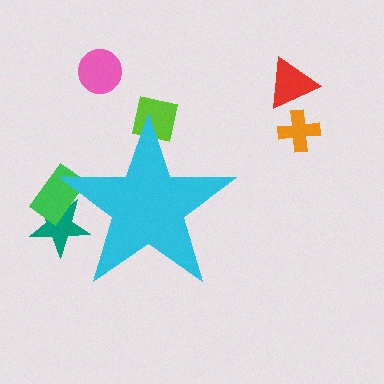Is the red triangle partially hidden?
No, the red triangle is fully visible.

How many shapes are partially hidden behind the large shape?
3 shapes are partially hidden.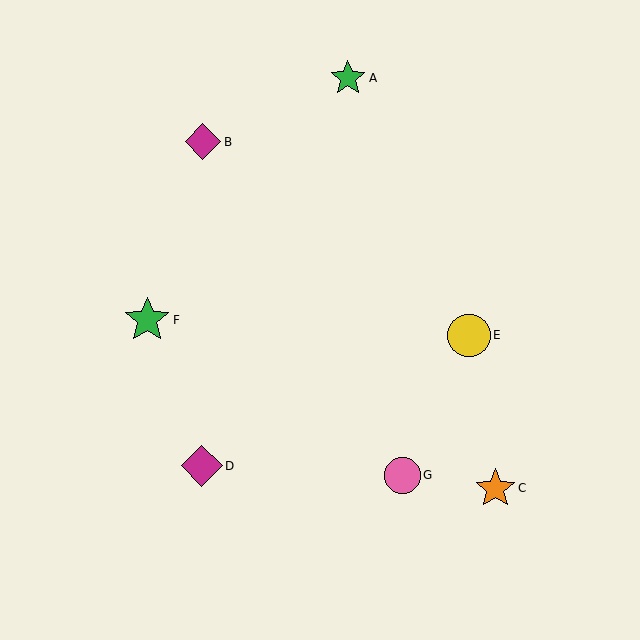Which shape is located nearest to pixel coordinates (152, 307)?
The green star (labeled F) at (147, 320) is nearest to that location.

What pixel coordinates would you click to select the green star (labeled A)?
Click at (348, 78) to select the green star A.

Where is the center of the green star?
The center of the green star is at (348, 78).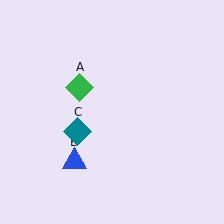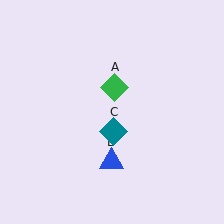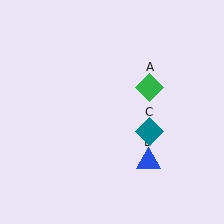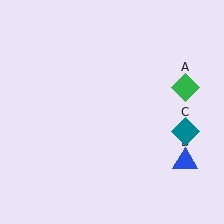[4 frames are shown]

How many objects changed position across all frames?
3 objects changed position: green diamond (object A), blue triangle (object B), teal diamond (object C).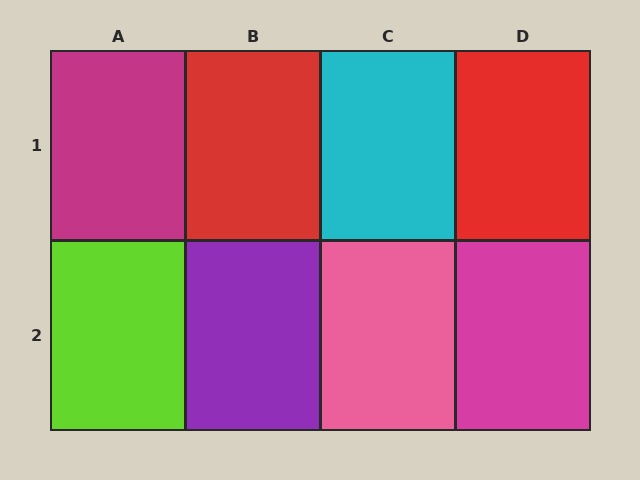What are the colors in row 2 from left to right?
Lime, purple, pink, magenta.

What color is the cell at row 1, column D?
Red.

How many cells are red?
2 cells are red.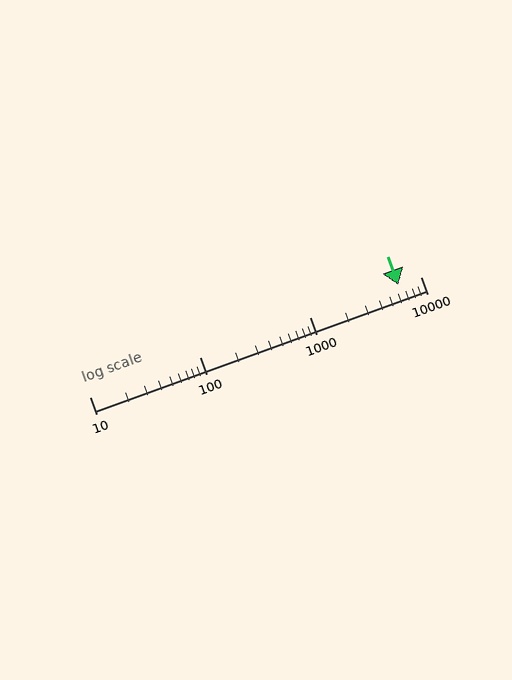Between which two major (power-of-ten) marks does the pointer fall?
The pointer is between 1000 and 10000.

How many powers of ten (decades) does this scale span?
The scale spans 3 decades, from 10 to 10000.